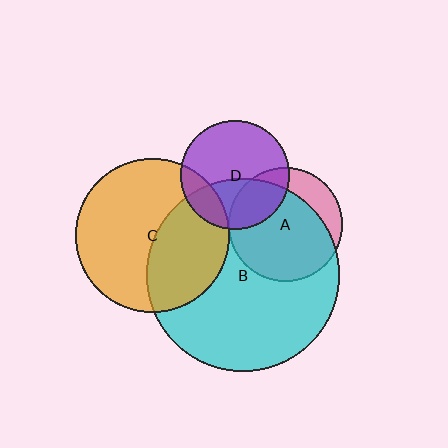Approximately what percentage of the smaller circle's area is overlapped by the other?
Approximately 40%.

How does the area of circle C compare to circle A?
Approximately 1.8 times.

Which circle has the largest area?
Circle B (cyan).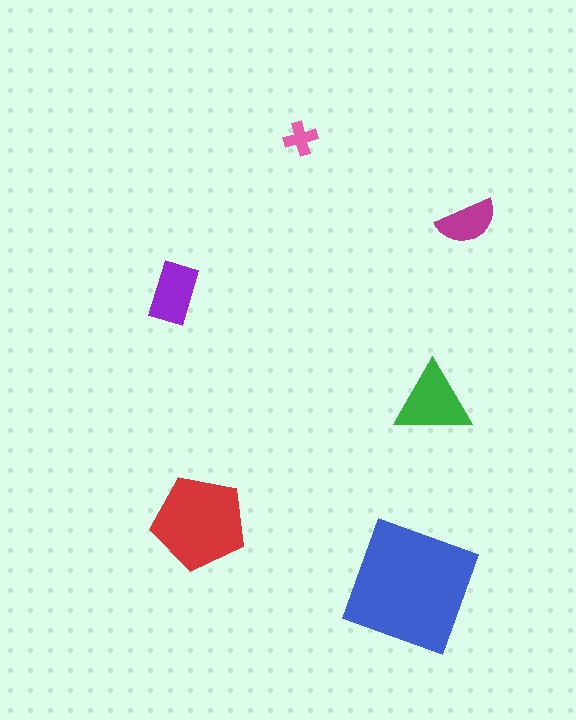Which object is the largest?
The blue square.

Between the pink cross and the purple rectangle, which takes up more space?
The purple rectangle.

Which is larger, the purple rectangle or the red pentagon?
The red pentagon.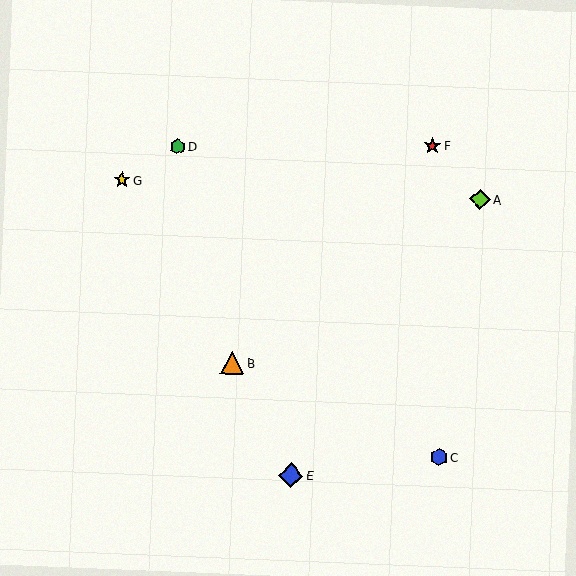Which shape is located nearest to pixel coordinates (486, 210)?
The lime diamond (labeled A) at (480, 199) is nearest to that location.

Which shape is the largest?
The blue diamond (labeled E) is the largest.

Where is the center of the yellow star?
The center of the yellow star is at (122, 180).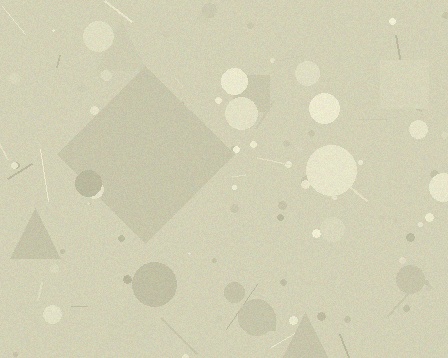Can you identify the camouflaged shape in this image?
The camouflaged shape is a diamond.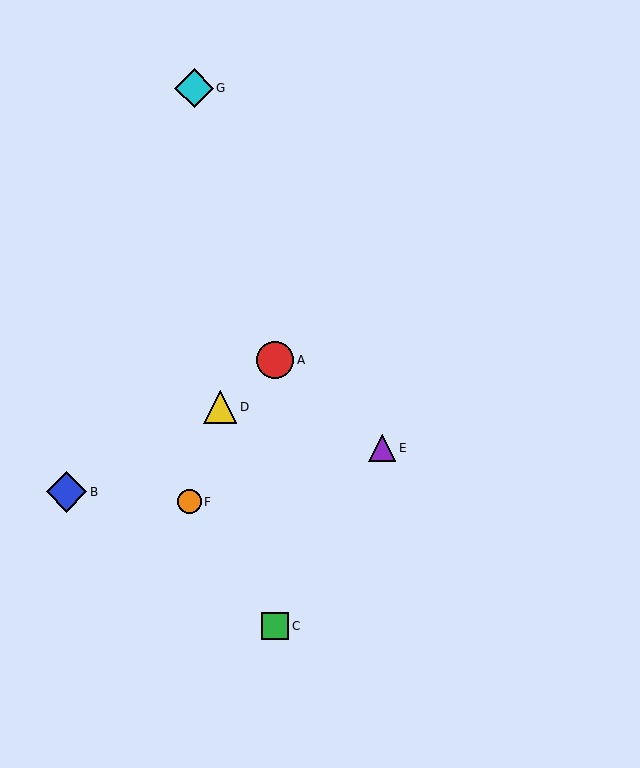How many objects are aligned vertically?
2 objects (A, C) are aligned vertically.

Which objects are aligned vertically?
Objects A, C are aligned vertically.